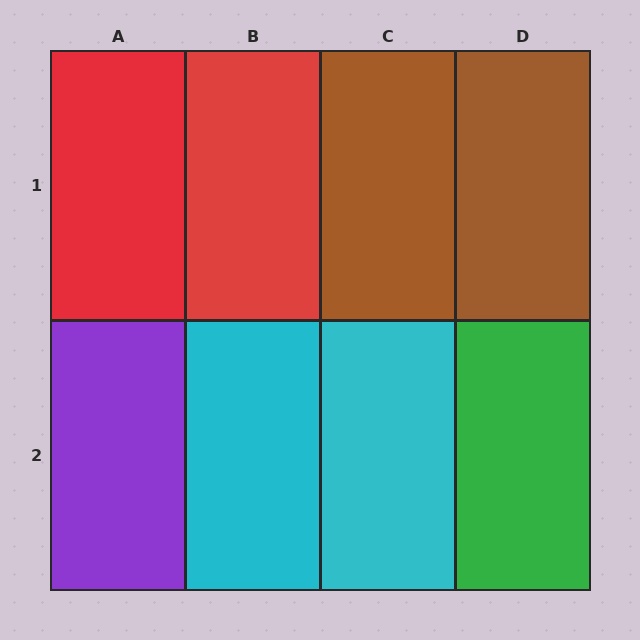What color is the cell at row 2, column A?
Purple.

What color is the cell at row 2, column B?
Cyan.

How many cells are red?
2 cells are red.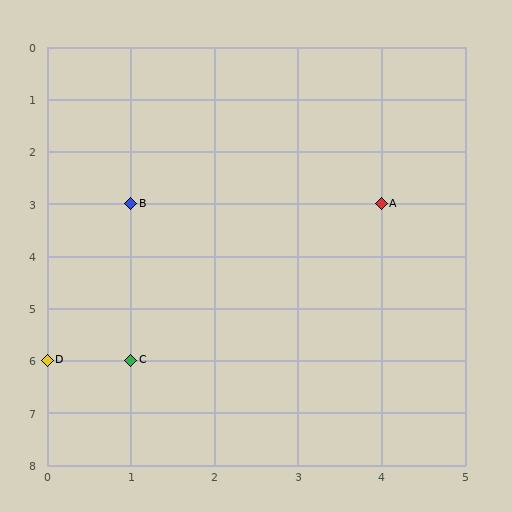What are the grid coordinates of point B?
Point B is at grid coordinates (1, 3).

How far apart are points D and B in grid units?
Points D and B are 1 column and 3 rows apart (about 3.2 grid units diagonally).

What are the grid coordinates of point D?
Point D is at grid coordinates (0, 6).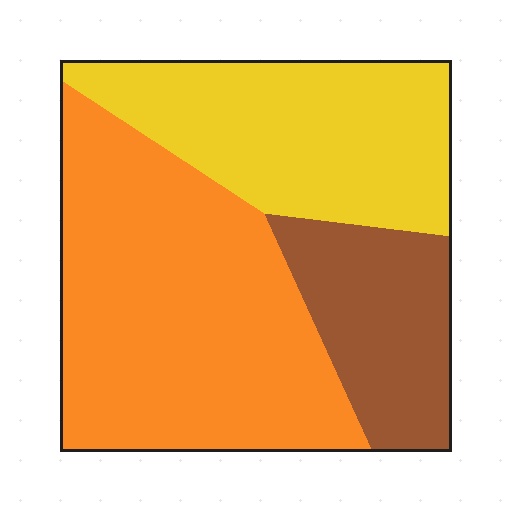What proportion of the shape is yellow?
Yellow takes up about one third (1/3) of the shape.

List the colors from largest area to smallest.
From largest to smallest: orange, yellow, brown.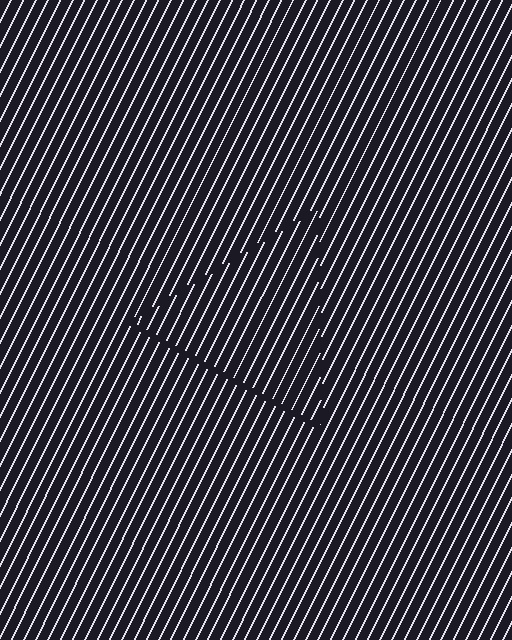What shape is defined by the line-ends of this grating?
An illusory triangle. The interior of the shape contains the same grating, shifted by half a period — the contour is defined by the phase discontinuity where line-ends from the inner and outer gratings abut.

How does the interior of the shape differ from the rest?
The interior of the shape contains the same grating, shifted by half a period — the contour is defined by the phase discontinuity where line-ends from the inner and outer gratings abut.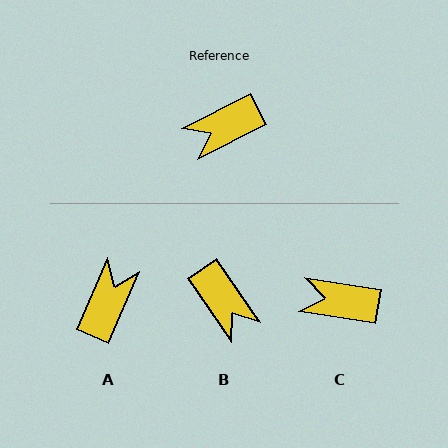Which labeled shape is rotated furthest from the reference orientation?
A, about 140 degrees away.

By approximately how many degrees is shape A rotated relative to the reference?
Approximately 140 degrees clockwise.